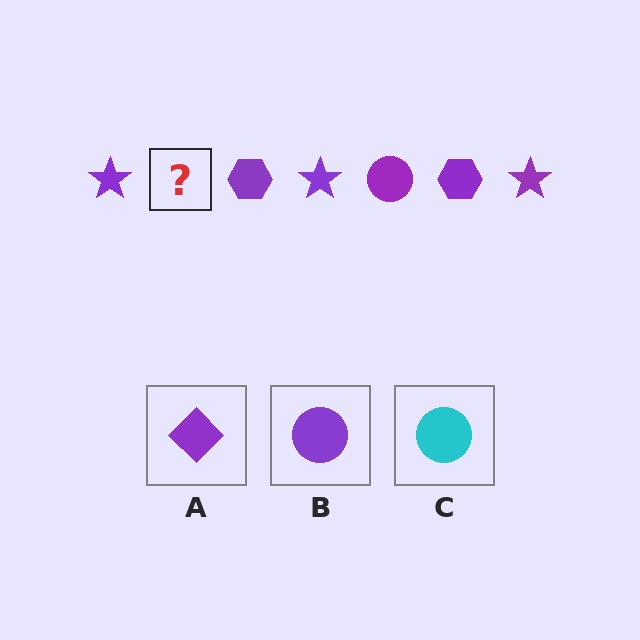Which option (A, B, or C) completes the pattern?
B.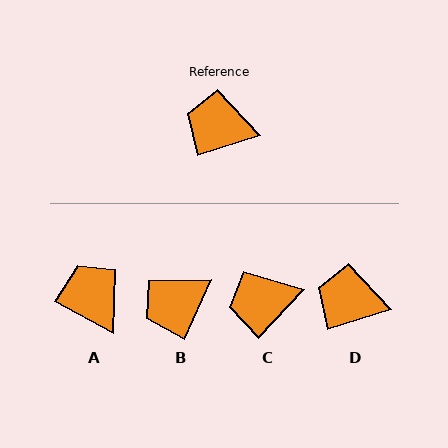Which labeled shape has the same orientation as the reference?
D.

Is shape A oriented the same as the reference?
No, it is off by about 45 degrees.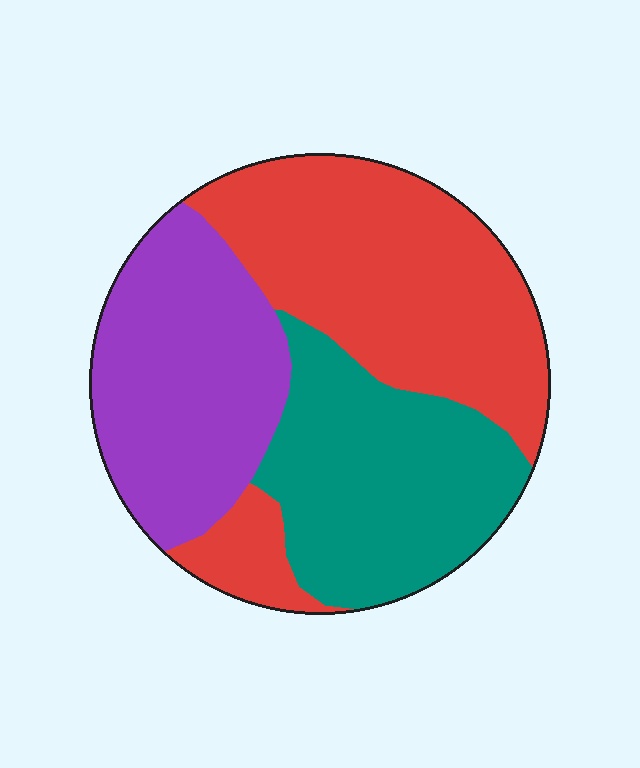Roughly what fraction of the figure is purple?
Purple covers around 30% of the figure.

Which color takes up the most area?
Red, at roughly 40%.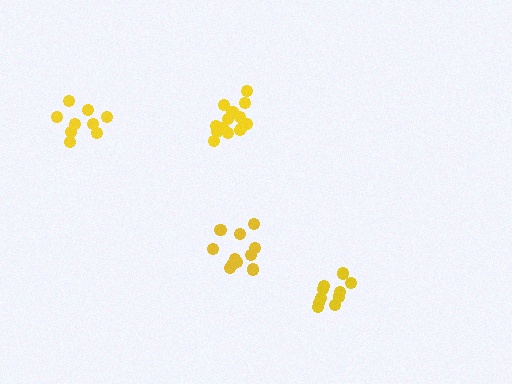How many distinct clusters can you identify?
There are 4 distinct clusters.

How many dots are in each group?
Group 1: 15 dots, Group 2: 11 dots, Group 3: 9 dots, Group 4: 10 dots (45 total).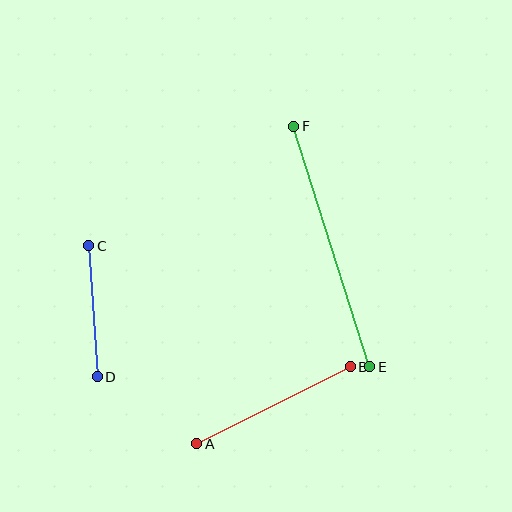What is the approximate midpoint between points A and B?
The midpoint is at approximately (273, 405) pixels.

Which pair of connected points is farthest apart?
Points E and F are farthest apart.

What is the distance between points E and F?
The distance is approximately 252 pixels.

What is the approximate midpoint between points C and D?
The midpoint is at approximately (93, 311) pixels.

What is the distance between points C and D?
The distance is approximately 131 pixels.